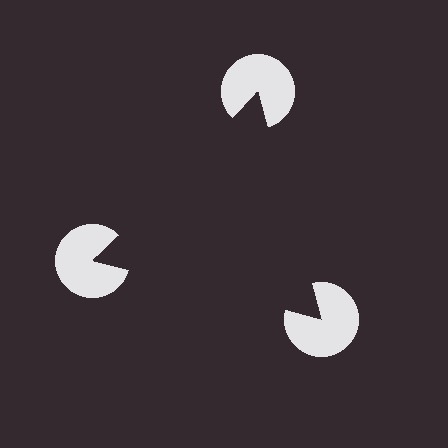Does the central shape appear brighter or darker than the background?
It typically appears slightly darker than the background, even though no actual brightness change is drawn.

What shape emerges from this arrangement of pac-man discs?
An illusory triangle — its edges are inferred from the aligned wedge cuts in the pac-man discs, not physically drawn.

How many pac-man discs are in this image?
There are 3 — one at each vertex of the illusory triangle.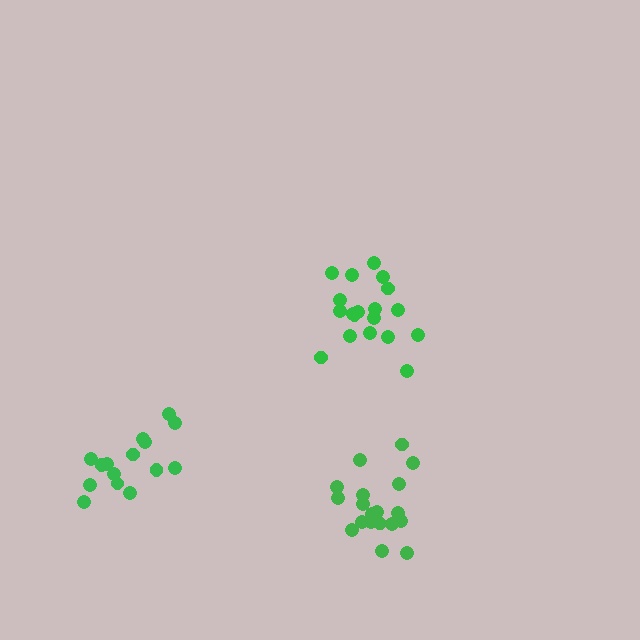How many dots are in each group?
Group 1: 19 dots, Group 2: 15 dots, Group 3: 19 dots (53 total).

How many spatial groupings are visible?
There are 3 spatial groupings.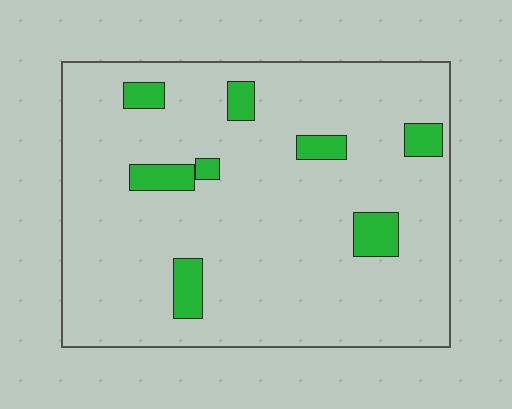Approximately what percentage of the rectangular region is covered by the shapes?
Approximately 10%.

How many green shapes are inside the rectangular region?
8.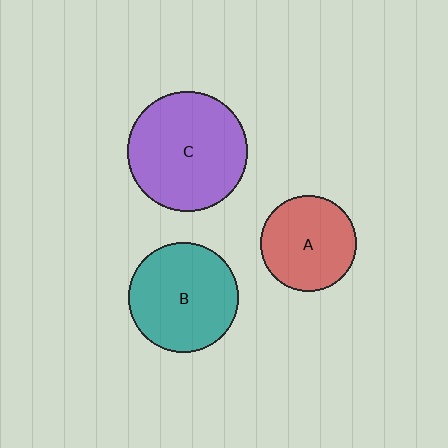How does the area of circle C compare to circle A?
Approximately 1.6 times.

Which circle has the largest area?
Circle C (purple).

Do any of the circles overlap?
No, none of the circles overlap.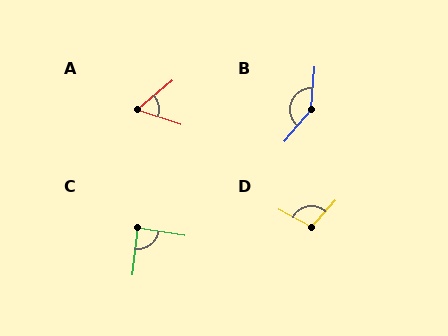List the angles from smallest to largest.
A (58°), C (88°), D (102°), B (144°).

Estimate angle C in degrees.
Approximately 88 degrees.